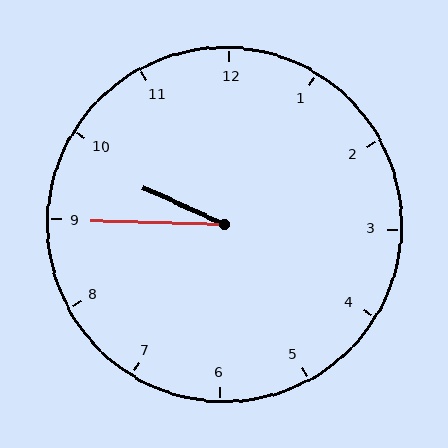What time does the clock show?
9:45.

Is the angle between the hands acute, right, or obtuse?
It is acute.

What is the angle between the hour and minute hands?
Approximately 22 degrees.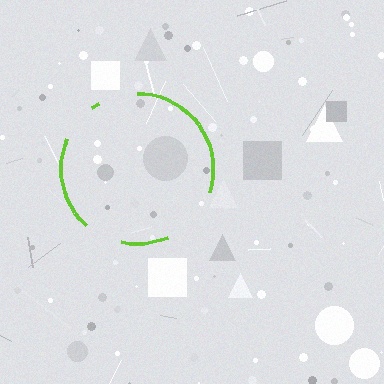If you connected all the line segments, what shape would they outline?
They would outline a circle.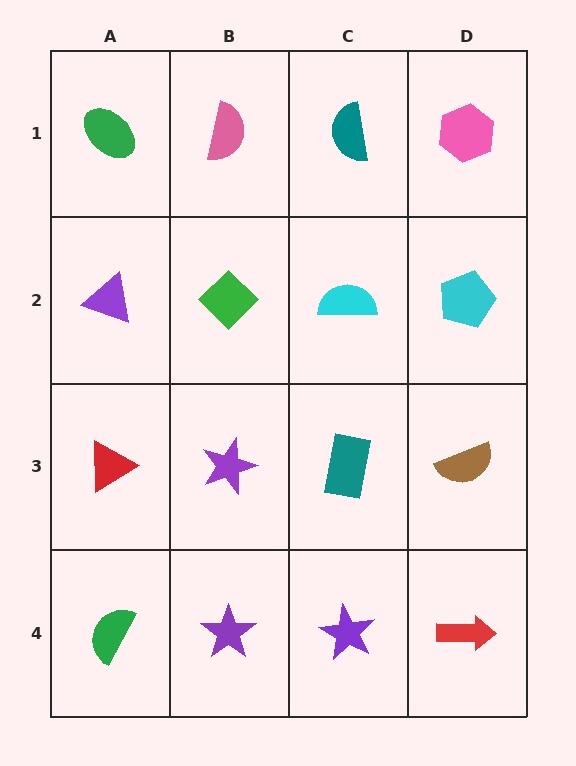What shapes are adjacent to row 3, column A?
A purple triangle (row 2, column A), a green semicircle (row 4, column A), a purple star (row 3, column B).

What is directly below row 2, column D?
A brown semicircle.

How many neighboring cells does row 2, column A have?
3.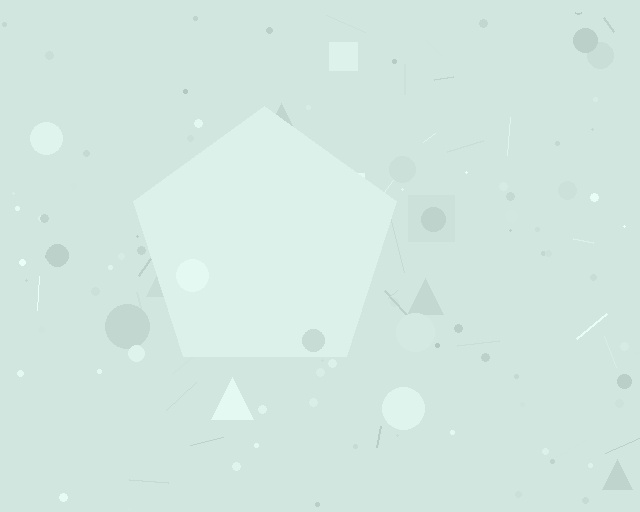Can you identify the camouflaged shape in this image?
The camouflaged shape is a pentagon.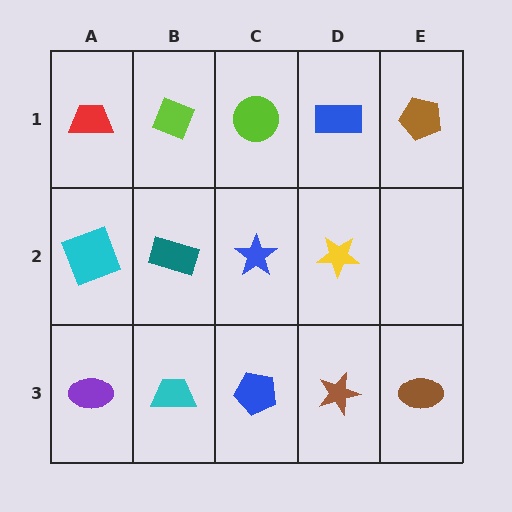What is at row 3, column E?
A brown ellipse.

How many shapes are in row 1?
5 shapes.